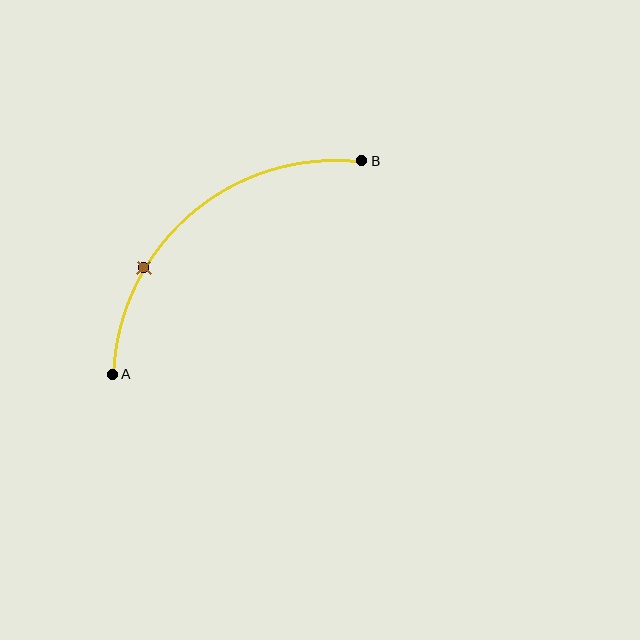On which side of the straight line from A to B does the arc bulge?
The arc bulges above and to the left of the straight line connecting A and B.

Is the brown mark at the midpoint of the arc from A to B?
No. The brown mark lies on the arc but is closer to endpoint A. The arc midpoint would be at the point on the curve equidistant along the arc from both A and B.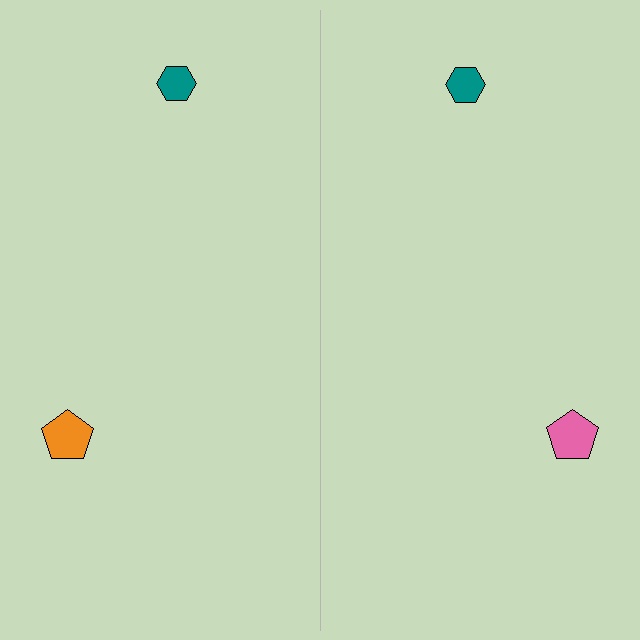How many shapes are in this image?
There are 4 shapes in this image.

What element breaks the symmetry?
The pink pentagon on the right side breaks the symmetry — its mirror counterpart is orange.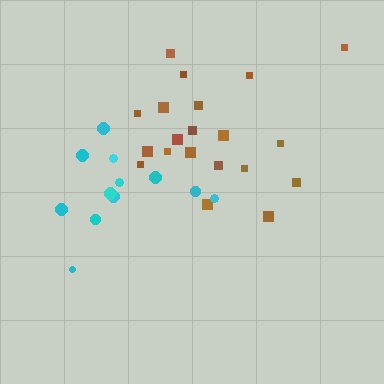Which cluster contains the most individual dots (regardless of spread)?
Brown (20).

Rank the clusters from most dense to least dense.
brown, cyan.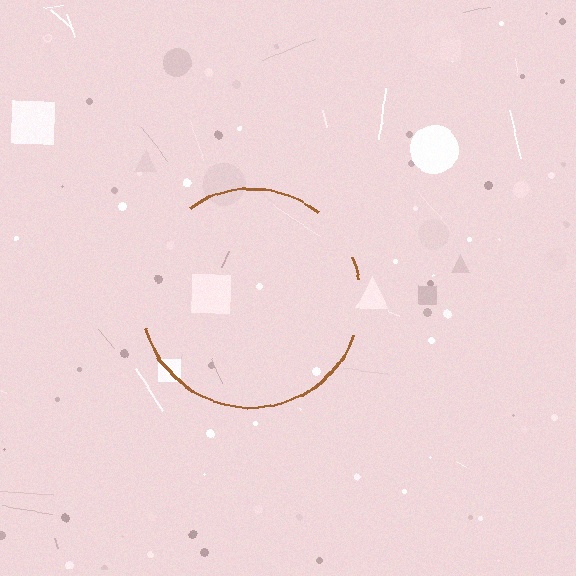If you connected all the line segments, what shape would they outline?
They would outline a circle.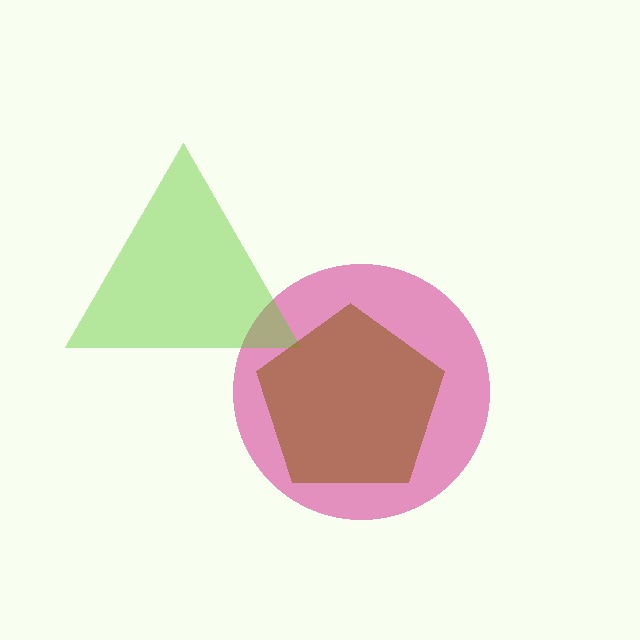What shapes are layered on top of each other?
The layered shapes are: a pink circle, a lime triangle, a brown pentagon.